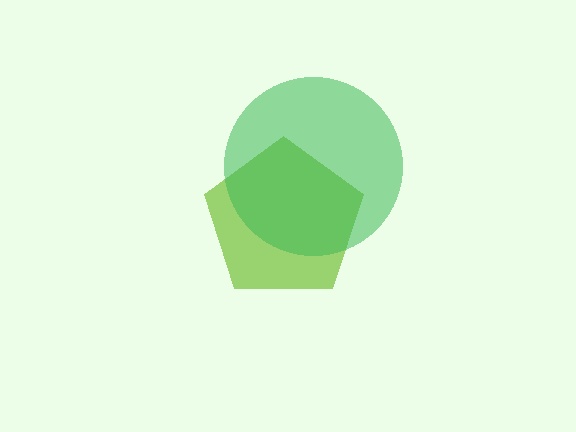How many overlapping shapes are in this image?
There are 2 overlapping shapes in the image.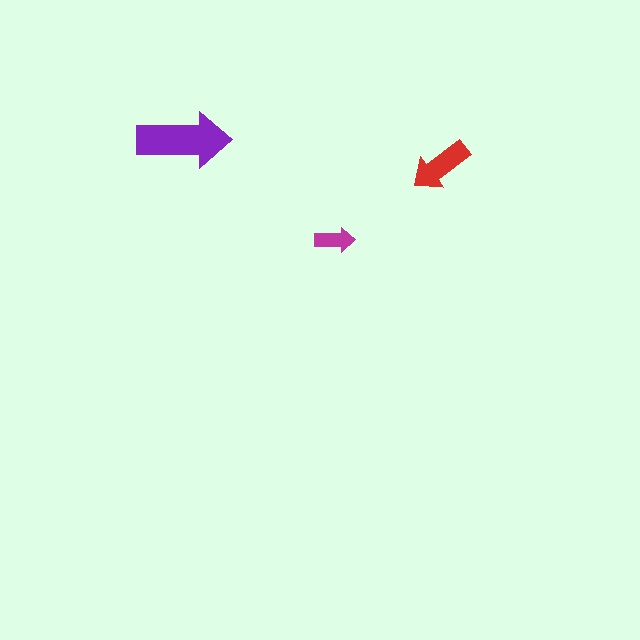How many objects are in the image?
There are 3 objects in the image.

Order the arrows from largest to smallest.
the purple one, the red one, the magenta one.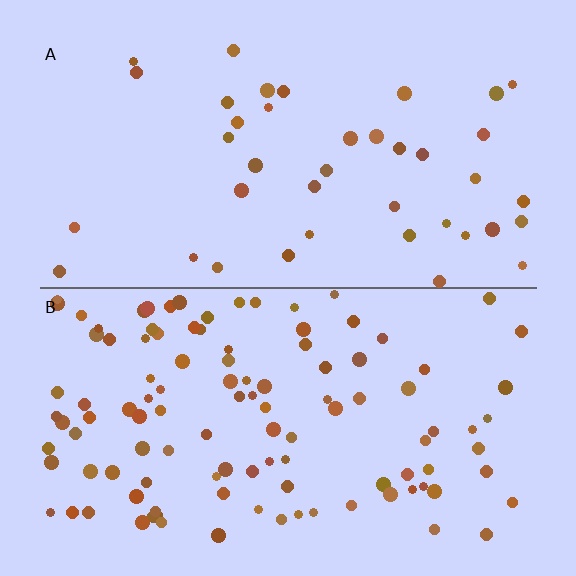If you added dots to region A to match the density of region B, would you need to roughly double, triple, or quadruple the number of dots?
Approximately triple.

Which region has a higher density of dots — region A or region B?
B (the bottom).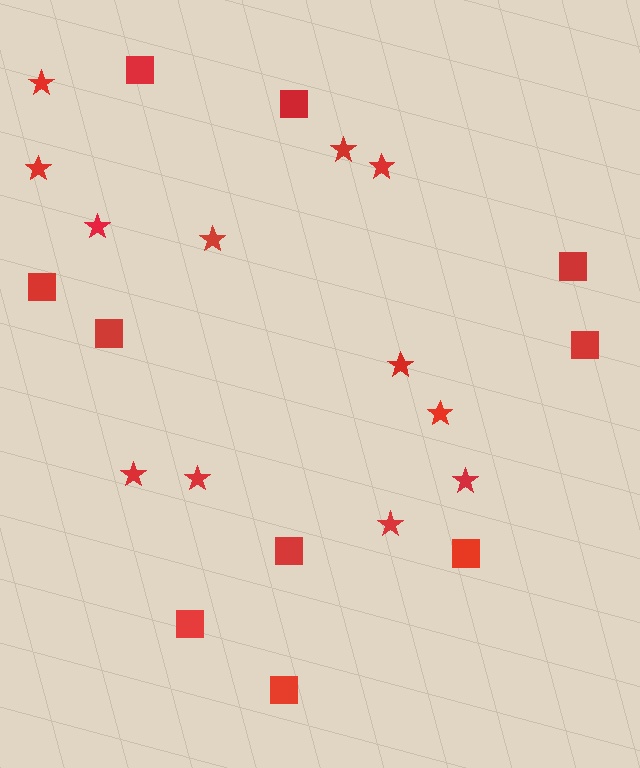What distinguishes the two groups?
There are 2 groups: one group of squares (10) and one group of stars (12).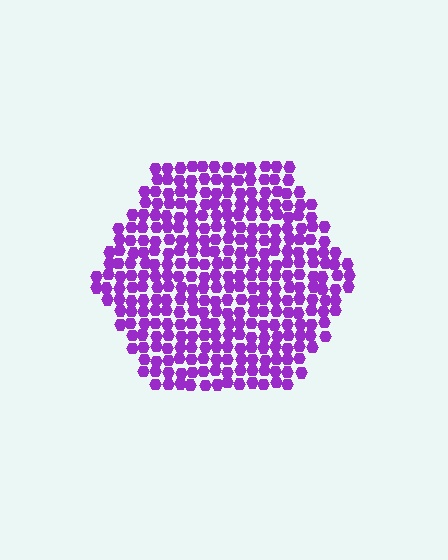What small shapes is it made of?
It is made of small hexagons.